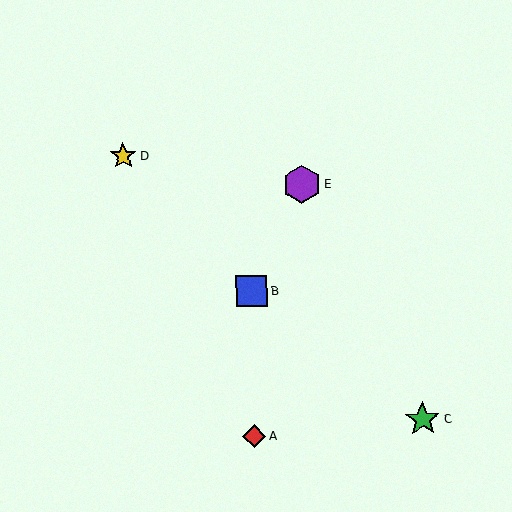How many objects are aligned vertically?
2 objects (A, B) are aligned vertically.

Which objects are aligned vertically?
Objects A, B are aligned vertically.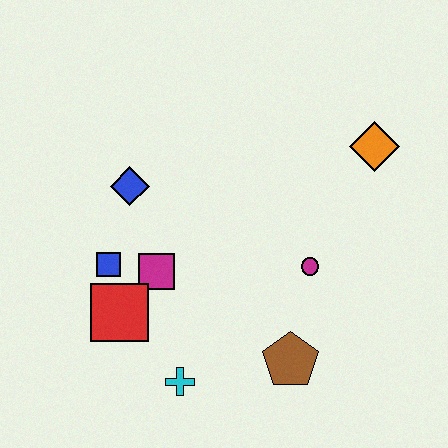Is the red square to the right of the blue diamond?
No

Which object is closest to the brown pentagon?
The magenta circle is closest to the brown pentagon.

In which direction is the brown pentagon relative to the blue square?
The brown pentagon is to the right of the blue square.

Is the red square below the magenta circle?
Yes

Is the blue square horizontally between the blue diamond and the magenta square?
No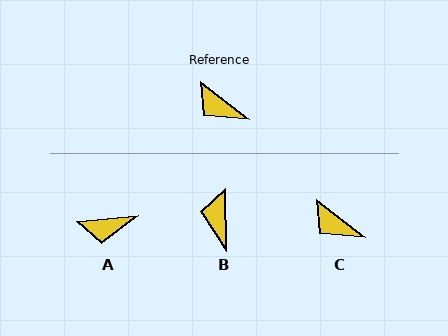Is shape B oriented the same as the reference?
No, it is off by about 52 degrees.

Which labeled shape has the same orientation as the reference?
C.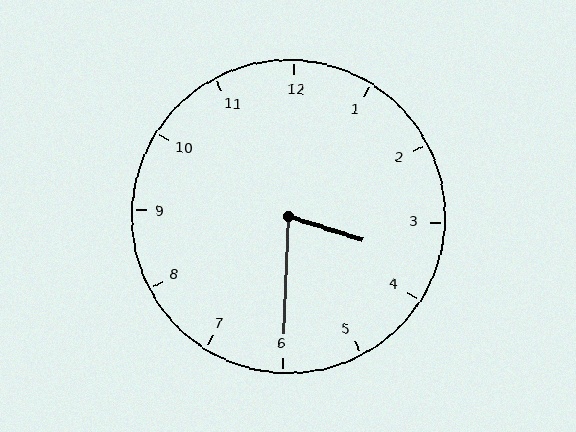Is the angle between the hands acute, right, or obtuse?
It is acute.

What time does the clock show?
3:30.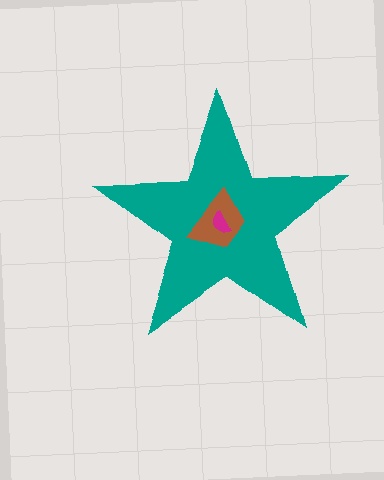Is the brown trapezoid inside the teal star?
Yes.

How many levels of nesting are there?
3.